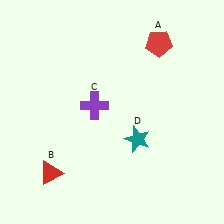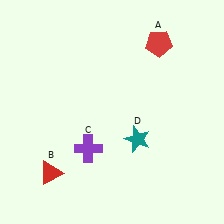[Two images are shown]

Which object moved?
The purple cross (C) moved down.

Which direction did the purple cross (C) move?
The purple cross (C) moved down.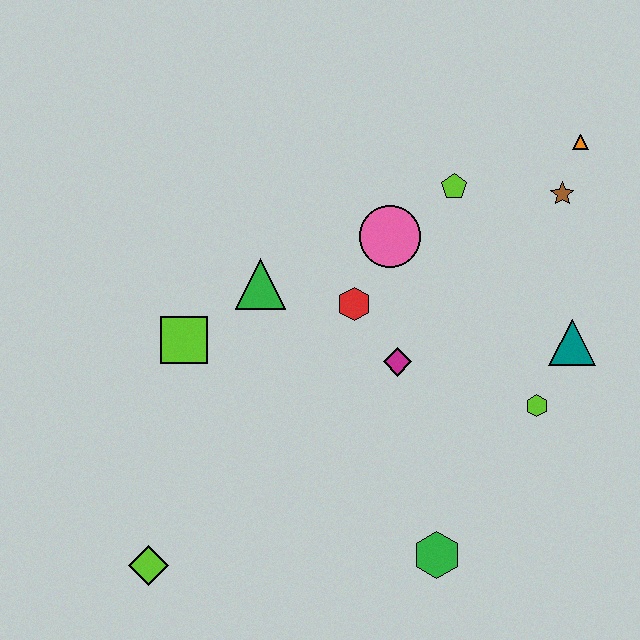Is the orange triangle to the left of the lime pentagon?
No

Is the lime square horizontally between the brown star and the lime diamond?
Yes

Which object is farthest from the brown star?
The lime diamond is farthest from the brown star.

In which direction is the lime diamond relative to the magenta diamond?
The lime diamond is to the left of the magenta diamond.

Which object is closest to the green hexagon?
The lime hexagon is closest to the green hexagon.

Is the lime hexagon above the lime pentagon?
No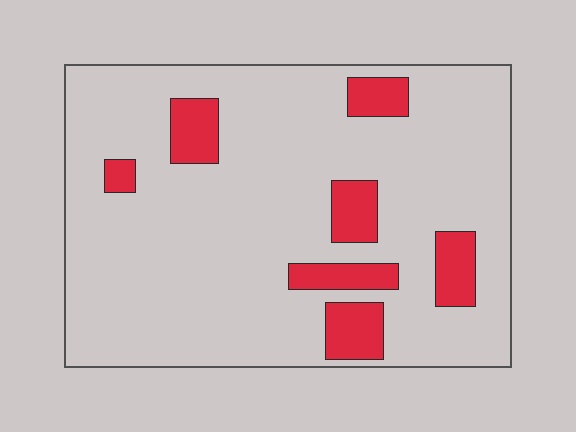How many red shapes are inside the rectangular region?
7.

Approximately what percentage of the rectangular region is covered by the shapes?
Approximately 15%.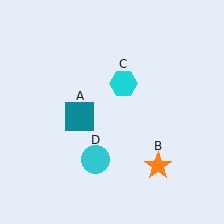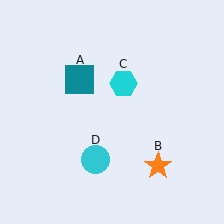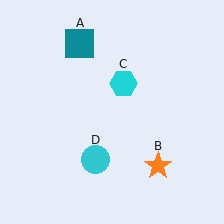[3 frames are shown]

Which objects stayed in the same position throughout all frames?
Orange star (object B) and cyan hexagon (object C) and cyan circle (object D) remained stationary.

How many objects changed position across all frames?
1 object changed position: teal square (object A).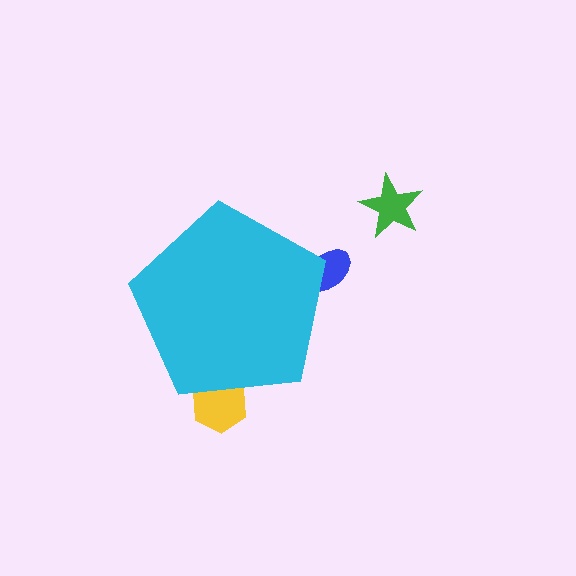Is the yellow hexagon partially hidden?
Yes, the yellow hexagon is partially hidden behind the cyan pentagon.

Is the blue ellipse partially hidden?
Yes, the blue ellipse is partially hidden behind the cyan pentagon.